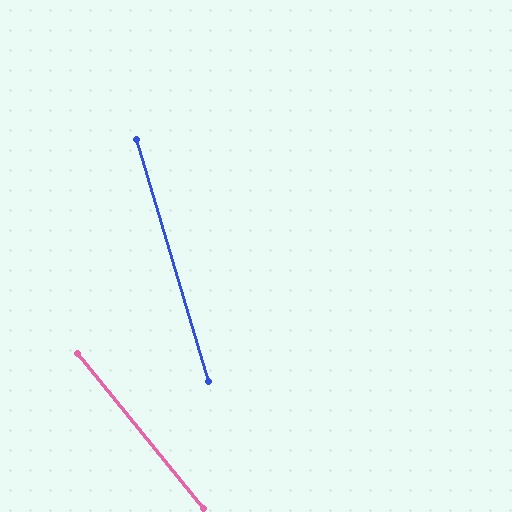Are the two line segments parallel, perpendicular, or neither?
Neither parallel nor perpendicular — they differ by about 22°.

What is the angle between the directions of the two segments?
Approximately 22 degrees.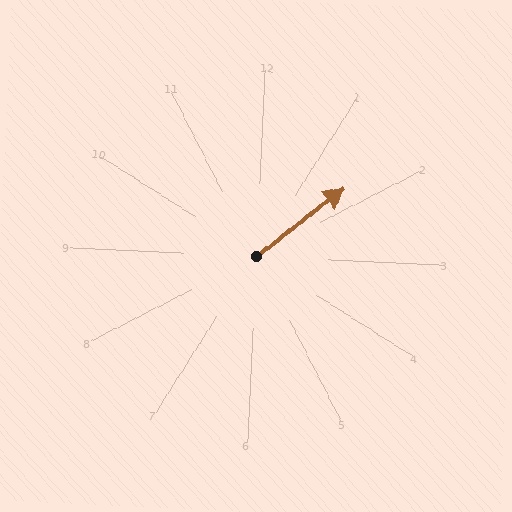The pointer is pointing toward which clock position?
Roughly 2 o'clock.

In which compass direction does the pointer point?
Northeast.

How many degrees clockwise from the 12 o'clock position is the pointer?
Approximately 50 degrees.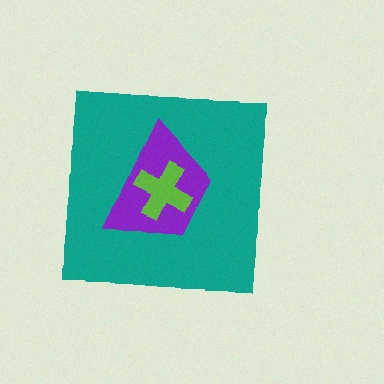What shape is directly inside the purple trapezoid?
The lime cross.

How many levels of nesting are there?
3.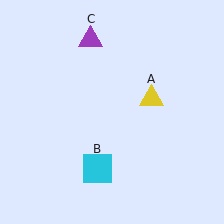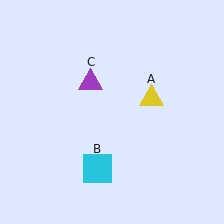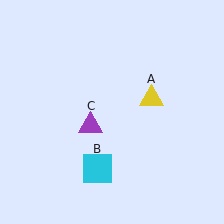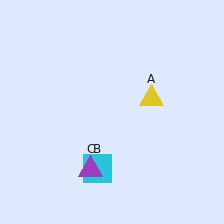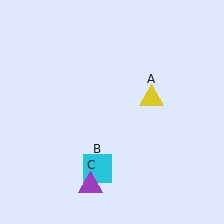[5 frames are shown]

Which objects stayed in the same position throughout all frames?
Yellow triangle (object A) and cyan square (object B) remained stationary.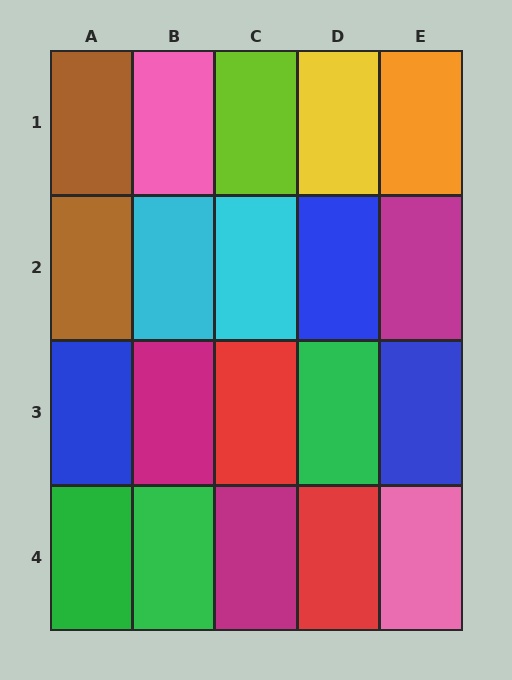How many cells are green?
3 cells are green.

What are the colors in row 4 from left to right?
Green, green, magenta, red, pink.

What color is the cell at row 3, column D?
Green.